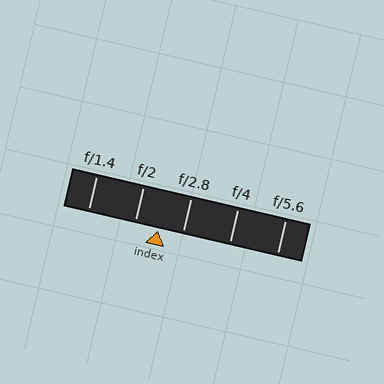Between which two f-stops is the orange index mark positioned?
The index mark is between f/2 and f/2.8.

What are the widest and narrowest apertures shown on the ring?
The widest aperture shown is f/1.4 and the narrowest is f/5.6.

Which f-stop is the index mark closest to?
The index mark is closest to f/2.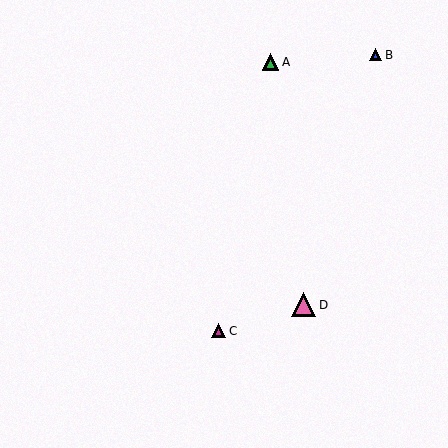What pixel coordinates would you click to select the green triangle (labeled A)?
Click at (270, 62) to select the green triangle A.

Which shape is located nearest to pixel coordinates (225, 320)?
The magenta triangle (labeled C) at (219, 331) is nearest to that location.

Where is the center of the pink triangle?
The center of the pink triangle is at (303, 305).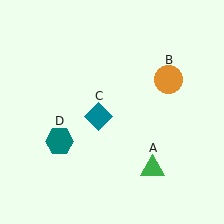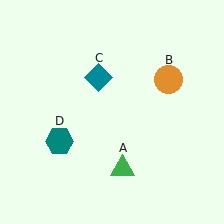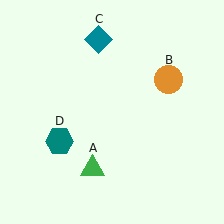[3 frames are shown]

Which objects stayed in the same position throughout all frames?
Orange circle (object B) and teal hexagon (object D) remained stationary.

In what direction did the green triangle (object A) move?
The green triangle (object A) moved left.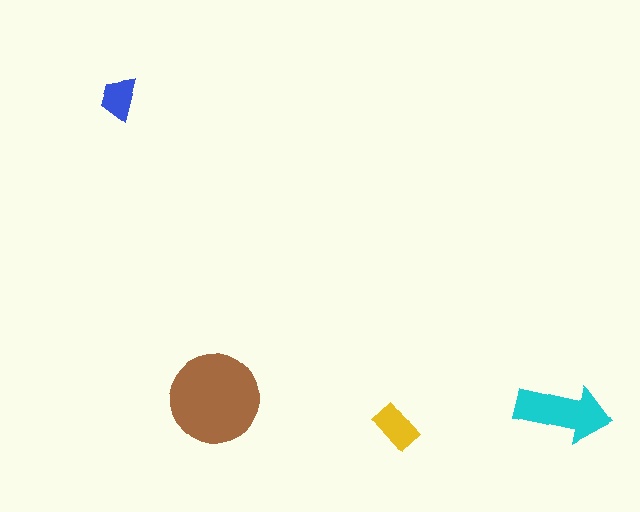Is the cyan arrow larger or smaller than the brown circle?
Smaller.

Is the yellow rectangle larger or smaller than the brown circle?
Smaller.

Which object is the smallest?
The blue trapezoid.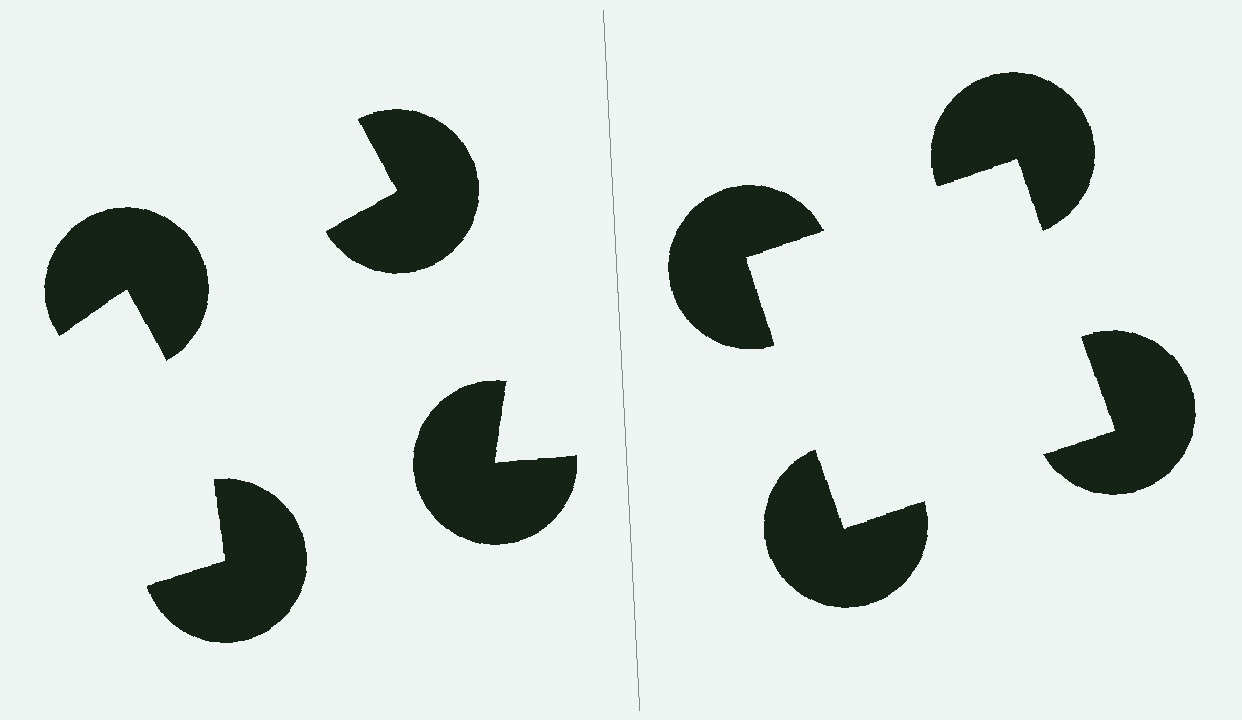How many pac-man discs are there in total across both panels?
8 — 4 on each side.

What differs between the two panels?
The pac-man discs are positioned identically on both sides; only the wedge orientations differ. On the right they align to a square; on the left they are misaligned.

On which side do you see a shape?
An illusory square appears on the right side. On the left side the wedge cuts are rotated, so no coherent shape forms.